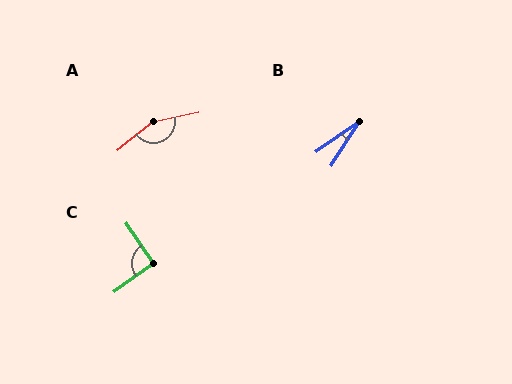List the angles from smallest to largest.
B (22°), C (92°), A (154°).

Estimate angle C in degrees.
Approximately 92 degrees.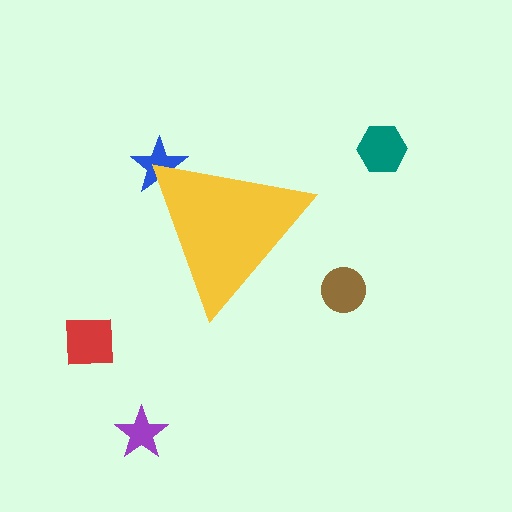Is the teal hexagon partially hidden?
No, the teal hexagon is fully visible.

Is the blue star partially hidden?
Yes, the blue star is partially hidden behind the yellow triangle.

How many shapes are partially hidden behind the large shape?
1 shape is partially hidden.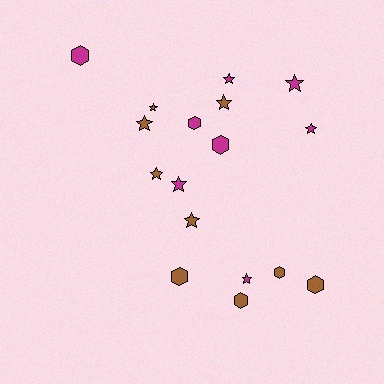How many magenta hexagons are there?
There are 3 magenta hexagons.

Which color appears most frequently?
Brown, with 9 objects.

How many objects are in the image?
There are 17 objects.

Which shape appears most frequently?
Star, with 10 objects.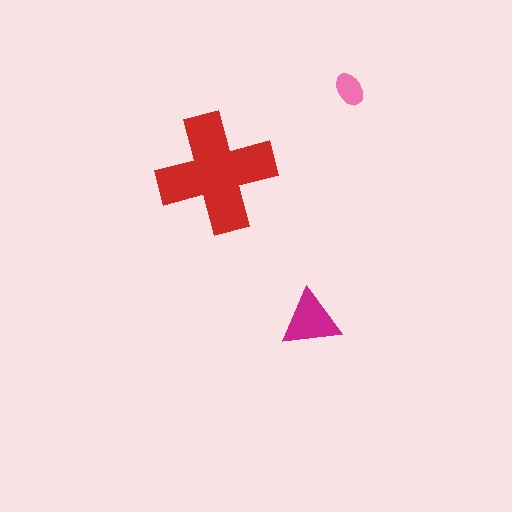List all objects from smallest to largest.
The pink ellipse, the magenta triangle, the red cross.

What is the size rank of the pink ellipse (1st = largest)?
3rd.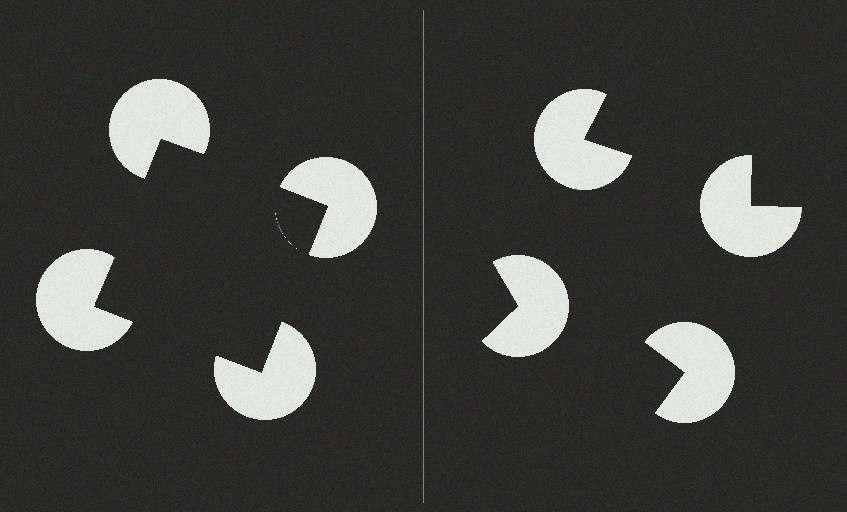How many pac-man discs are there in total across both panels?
8 — 4 on each side.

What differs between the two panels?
The pac-man discs are positioned identically on both sides; only the wedge orientations differ. On the left they align to a square; on the right they are misaligned.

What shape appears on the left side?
An illusory square.